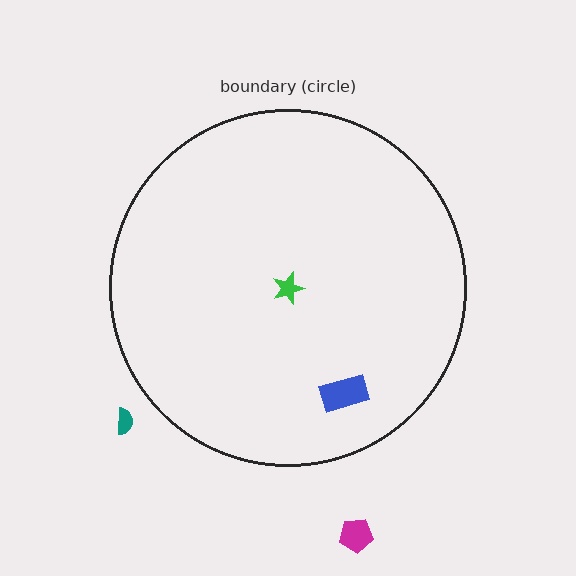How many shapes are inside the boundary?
2 inside, 2 outside.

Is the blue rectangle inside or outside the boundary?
Inside.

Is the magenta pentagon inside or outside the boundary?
Outside.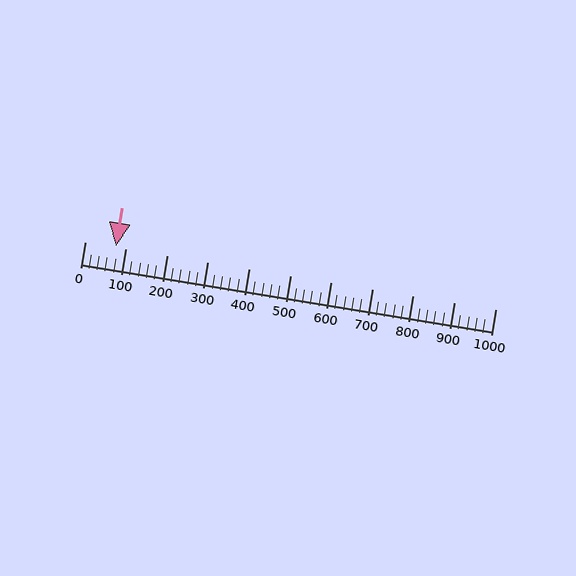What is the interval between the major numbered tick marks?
The major tick marks are spaced 100 units apart.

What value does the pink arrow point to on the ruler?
The pink arrow points to approximately 75.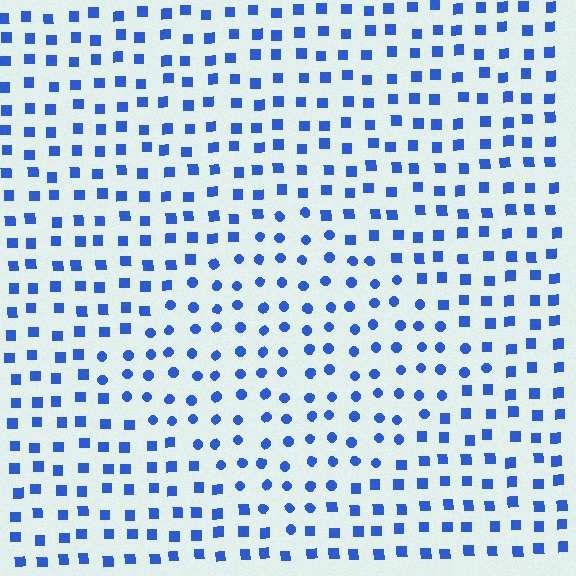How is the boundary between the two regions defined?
The boundary is defined by a change in element shape: circles inside vs. squares outside. All elements share the same color and spacing.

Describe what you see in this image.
The image is filled with small blue elements arranged in a uniform grid. A diamond-shaped region contains circles, while the surrounding area contains squares. The boundary is defined purely by the change in element shape.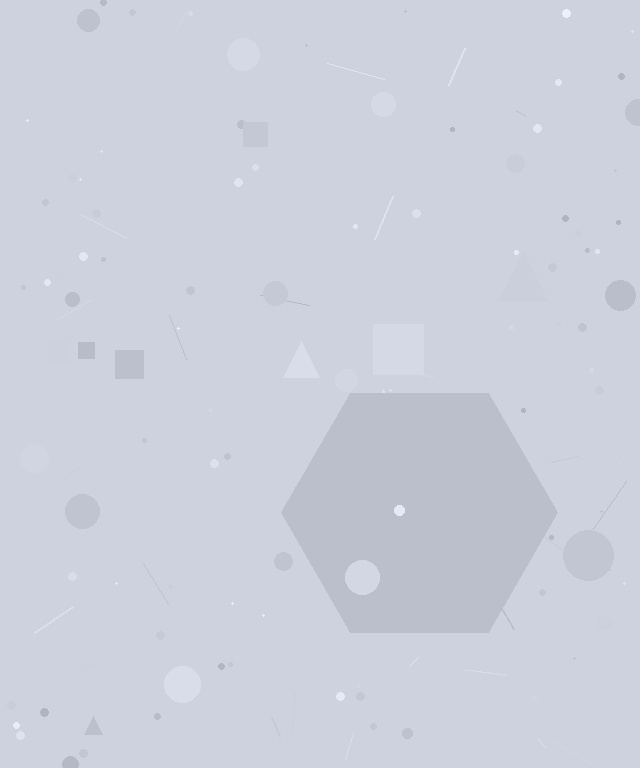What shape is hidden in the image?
A hexagon is hidden in the image.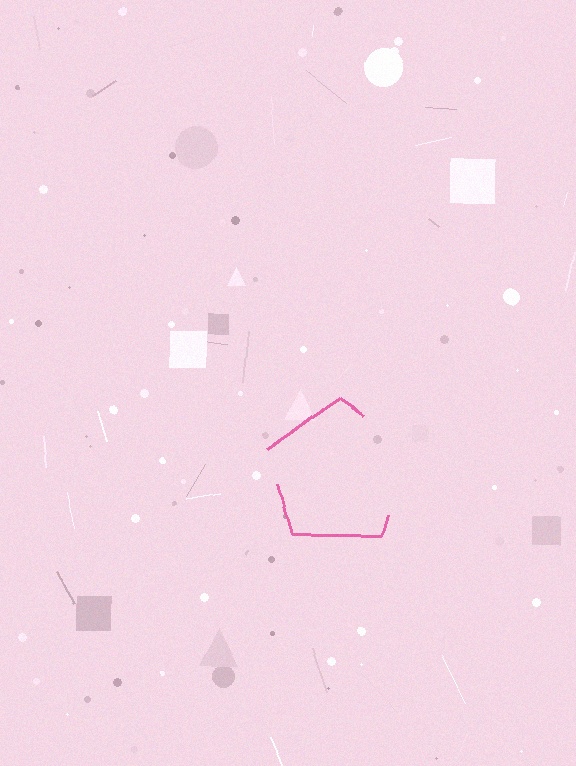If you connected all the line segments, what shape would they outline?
They would outline a pentagon.